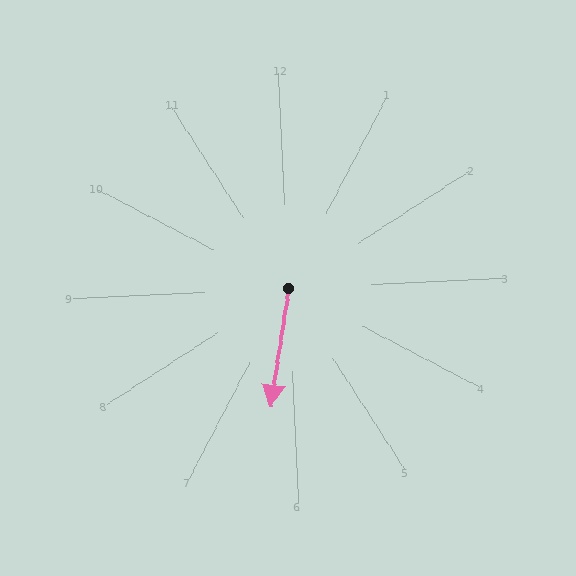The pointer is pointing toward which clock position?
Roughly 6 o'clock.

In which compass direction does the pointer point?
South.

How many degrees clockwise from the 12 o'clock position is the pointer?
Approximately 191 degrees.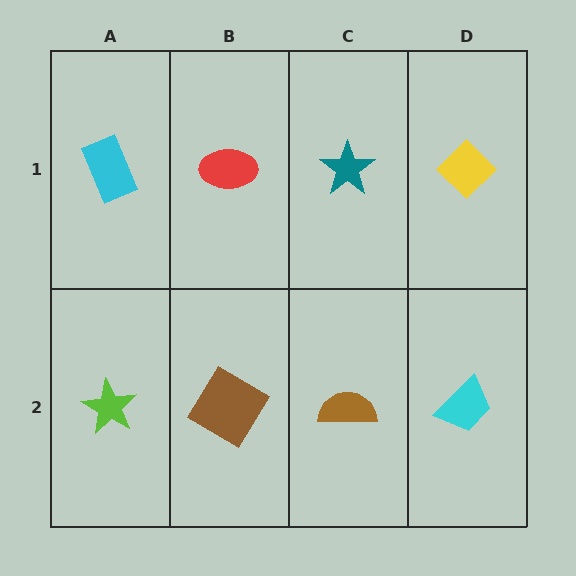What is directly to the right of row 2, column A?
A brown diamond.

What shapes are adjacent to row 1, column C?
A brown semicircle (row 2, column C), a red ellipse (row 1, column B), a yellow diamond (row 1, column D).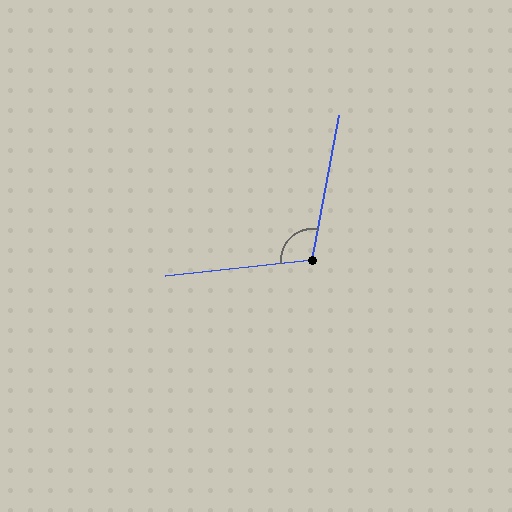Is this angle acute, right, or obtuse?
It is obtuse.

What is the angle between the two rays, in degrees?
Approximately 107 degrees.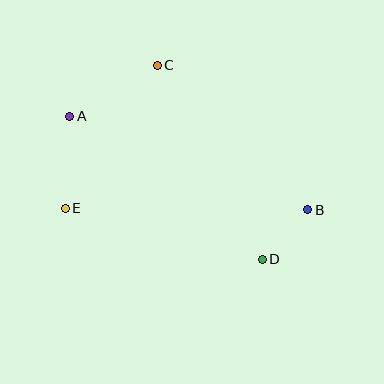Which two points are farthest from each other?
Points A and B are farthest from each other.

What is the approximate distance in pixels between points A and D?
The distance between A and D is approximately 240 pixels.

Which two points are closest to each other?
Points B and D are closest to each other.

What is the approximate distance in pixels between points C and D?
The distance between C and D is approximately 220 pixels.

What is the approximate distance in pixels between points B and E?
The distance between B and E is approximately 242 pixels.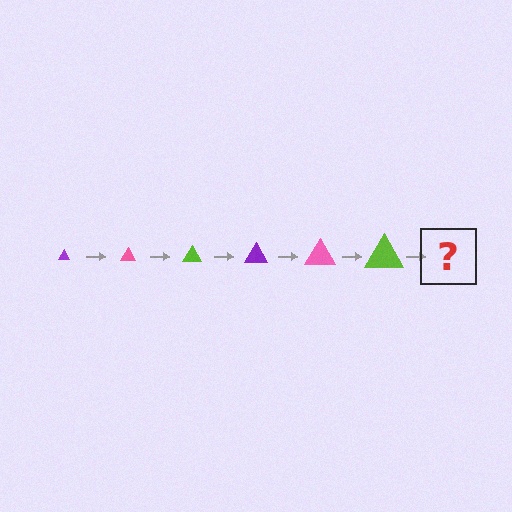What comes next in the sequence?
The next element should be a purple triangle, larger than the previous one.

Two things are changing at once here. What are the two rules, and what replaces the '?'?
The two rules are that the triangle grows larger each step and the color cycles through purple, pink, and lime. The '?' should be a purple triangle, larger than the previous one.